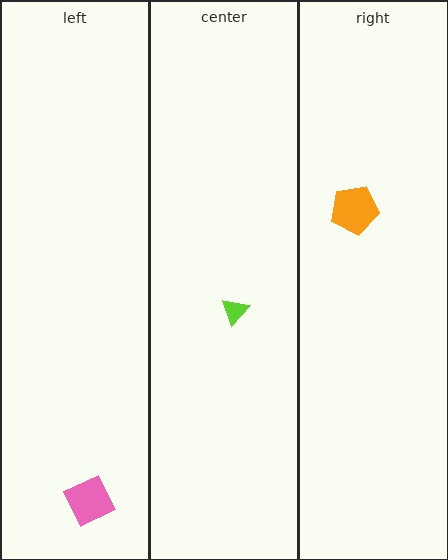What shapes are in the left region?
The pink square.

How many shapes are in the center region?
1.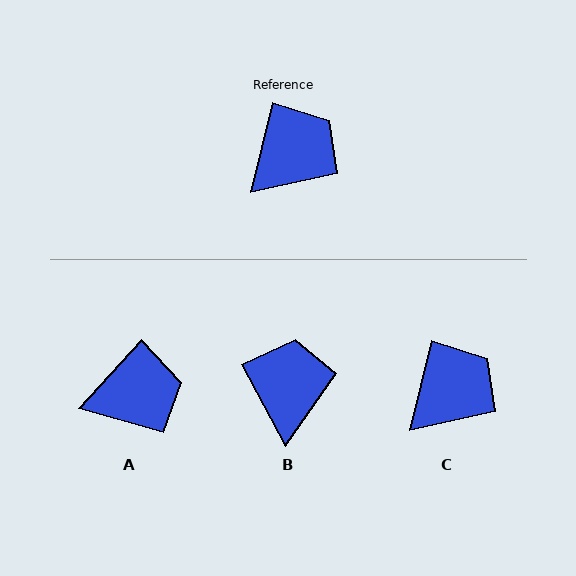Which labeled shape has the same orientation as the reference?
C.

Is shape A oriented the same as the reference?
No, it is off by about 29 degrees.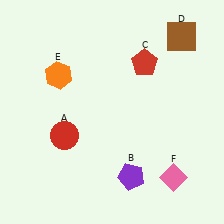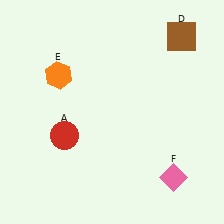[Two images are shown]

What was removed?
The red pentagon (C), the purple pentagon (B) were removed in Image 2.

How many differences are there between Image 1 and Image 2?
There are 2 differences between the two images.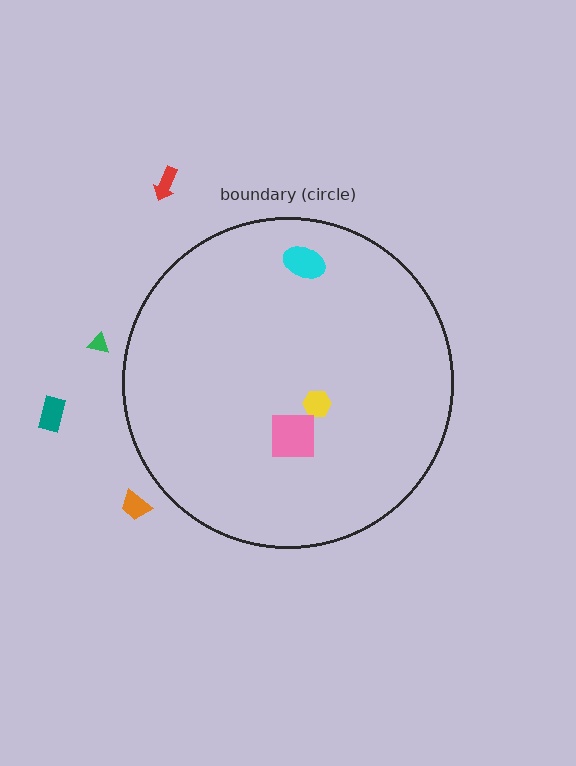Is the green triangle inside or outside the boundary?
Outside.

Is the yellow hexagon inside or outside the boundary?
Inside.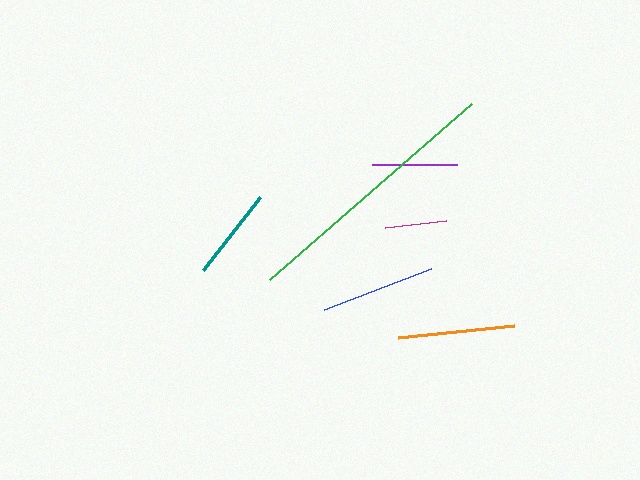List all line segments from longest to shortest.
From longest to shortest: green, orange, blue, teal, purple, magenta.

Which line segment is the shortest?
The magenta line is the shortest at approximately 61 pixels.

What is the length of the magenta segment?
The magenta segment is approximately 61 pixels long.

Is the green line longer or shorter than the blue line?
The green line is longer than the blue line.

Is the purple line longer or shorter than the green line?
The green line is longer than the purple line.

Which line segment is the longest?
The green line is the longest at approximately 267 pixels.